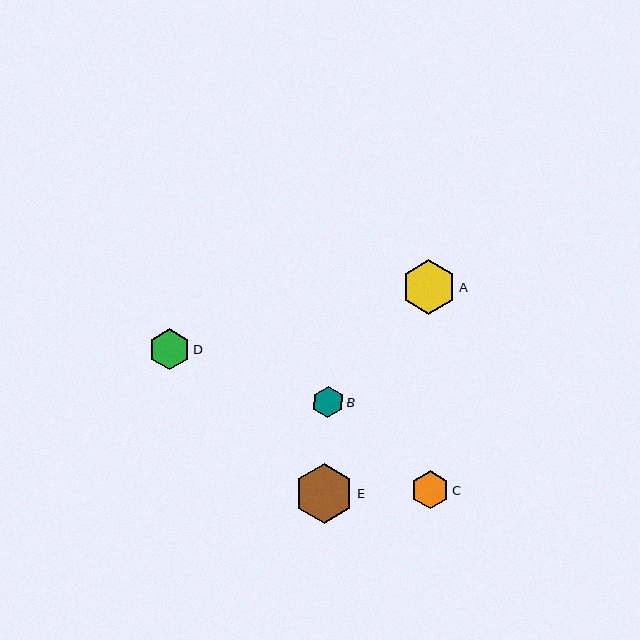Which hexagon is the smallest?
Hexagon B is the smallest with a size of approximately 32 pixels.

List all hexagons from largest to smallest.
From largest to smallest: E, A, D, C, B.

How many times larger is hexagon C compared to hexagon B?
Hexagon C is approximately 1.2 times the size of hexagon B.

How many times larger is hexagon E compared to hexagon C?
Hexagon E is approximately 1.6 times the size of hexagon C.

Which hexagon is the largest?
Hexagon E is the largest with a size of approximately 60 pixels.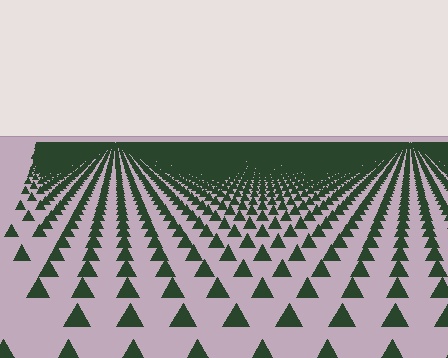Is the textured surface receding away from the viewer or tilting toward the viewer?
The surface is receding away from the viewer. Texture elements get smaller and denser toward the top.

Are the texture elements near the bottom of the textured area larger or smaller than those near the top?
Larger. Near the bottom, elements are closer to the viewer and appear at a bigger on-screen size.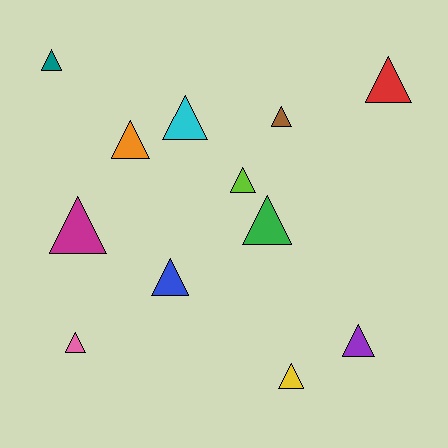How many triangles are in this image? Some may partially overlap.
There are 12 triangles.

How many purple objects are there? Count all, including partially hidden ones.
There is 1 purple object.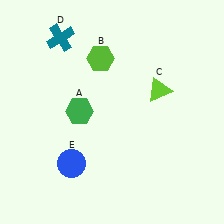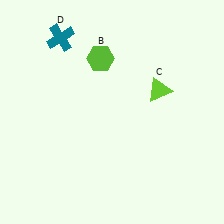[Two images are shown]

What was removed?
The green hexagon (A), the blue circle (E) were removed in Image 2.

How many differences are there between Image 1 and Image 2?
There are 2 differences between the two images.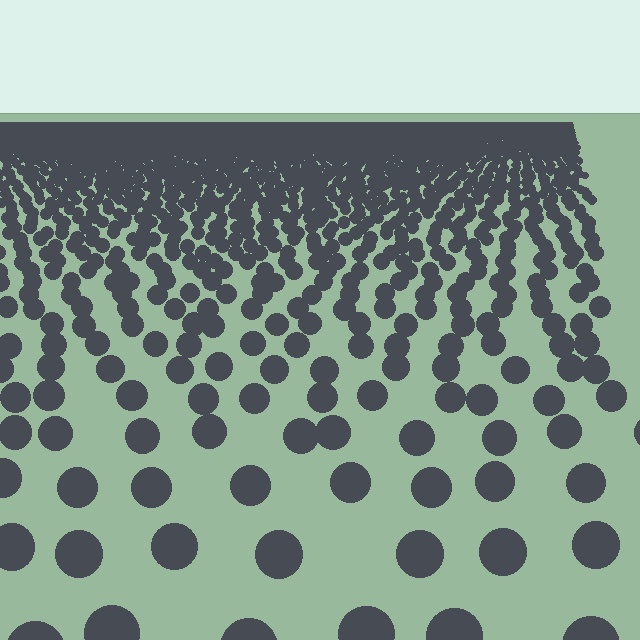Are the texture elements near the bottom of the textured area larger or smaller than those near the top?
Larger. Near the bottom, elements are closer to the viewer and appear at a bigger on-screen size.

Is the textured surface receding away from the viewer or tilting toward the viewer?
The surface is receding away from the viewer. Texture elements get smaller and denser toward the top.